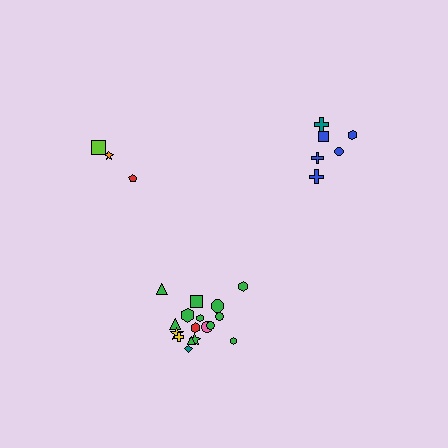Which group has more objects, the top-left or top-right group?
The top-right group.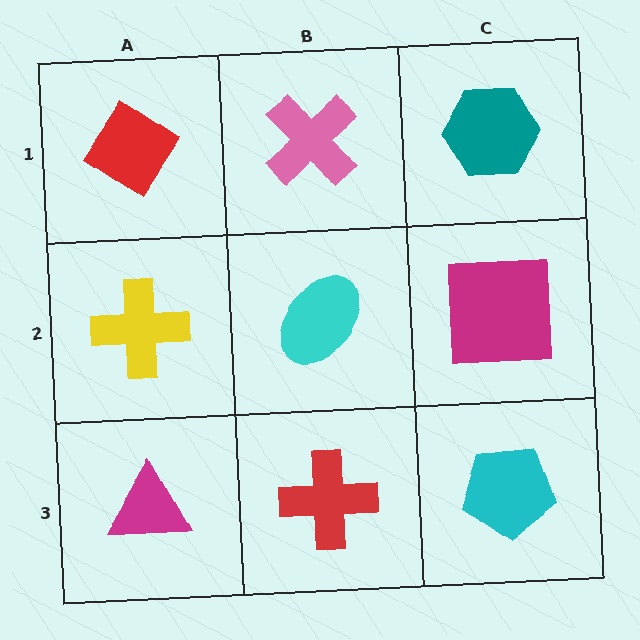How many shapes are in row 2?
3 shapes.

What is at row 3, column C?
A cyan pentagon.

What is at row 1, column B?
A pink cross.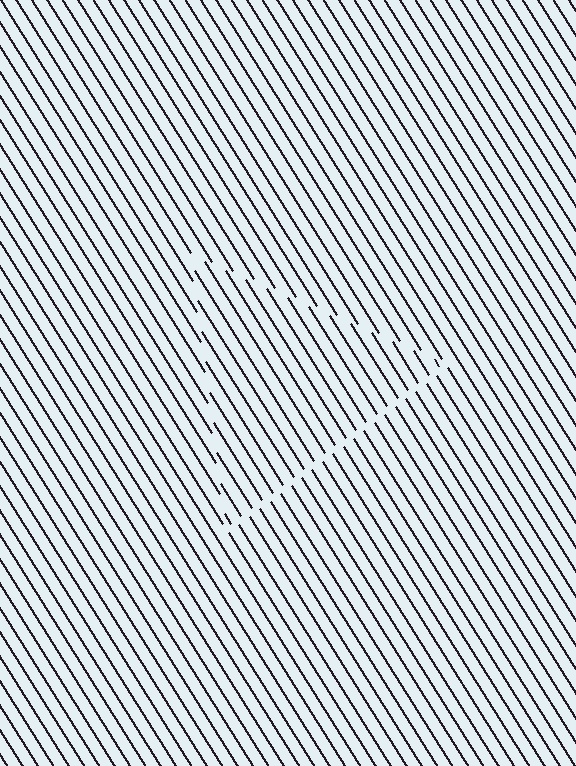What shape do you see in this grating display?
An illusory triangle. The interior of the shape contains the same grating, shifted by half a period — the contour is defined by the phase discontinuity where line-ends from the inner and outer gratings abut.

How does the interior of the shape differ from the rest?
The interior of the shape contains the same grating, shifted by half a period — the contour is defined by the phase discontinuity where line-ends from the inner and outer gratings abut.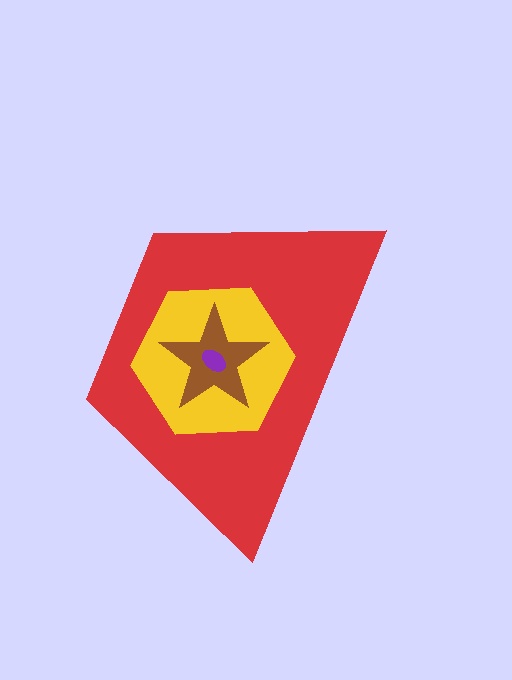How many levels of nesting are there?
4.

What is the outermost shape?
The red trapezoid.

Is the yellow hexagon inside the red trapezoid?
Yes.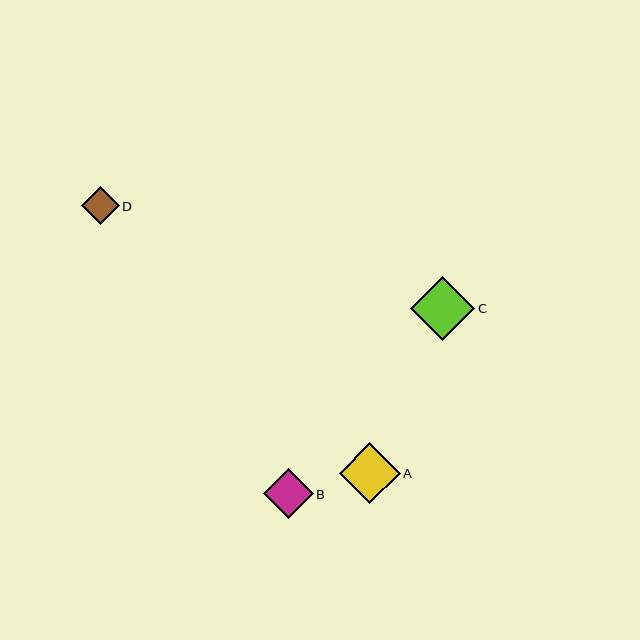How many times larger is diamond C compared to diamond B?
Diamond C is approximately 1.3 times the size of diamond B.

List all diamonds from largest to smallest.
From largest to smallest: C, A, B, D.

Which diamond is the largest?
Diamond C is the largest with a size of approximately 64 pixels.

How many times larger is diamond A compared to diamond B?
Diamond A is approximately 1.2 times the size of diamond B.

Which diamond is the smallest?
Diamond D is the smallest with a size of approximately 38 pixels.